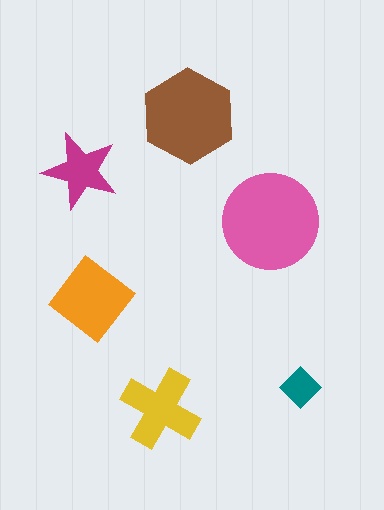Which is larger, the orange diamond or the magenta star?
The orange diamond.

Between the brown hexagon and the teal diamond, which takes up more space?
The brown hexagon.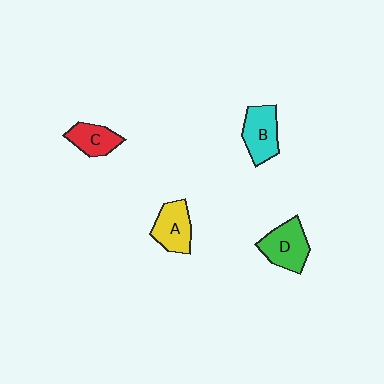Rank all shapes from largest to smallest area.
From largest to smallest: D (green), B (cyan), A (yellow), C (red).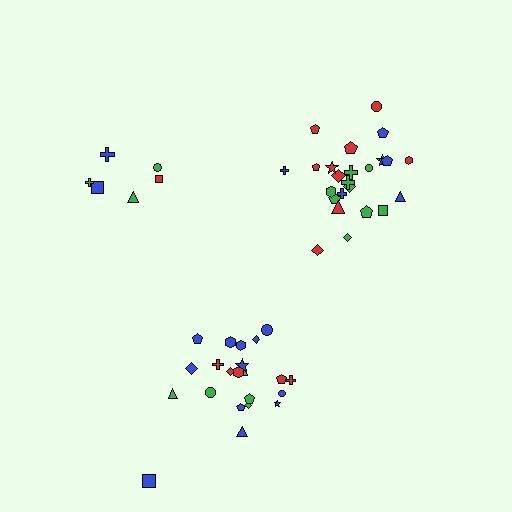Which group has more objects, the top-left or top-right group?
The top-right group.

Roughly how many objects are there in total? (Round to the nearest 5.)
Roughly 55 objects in total.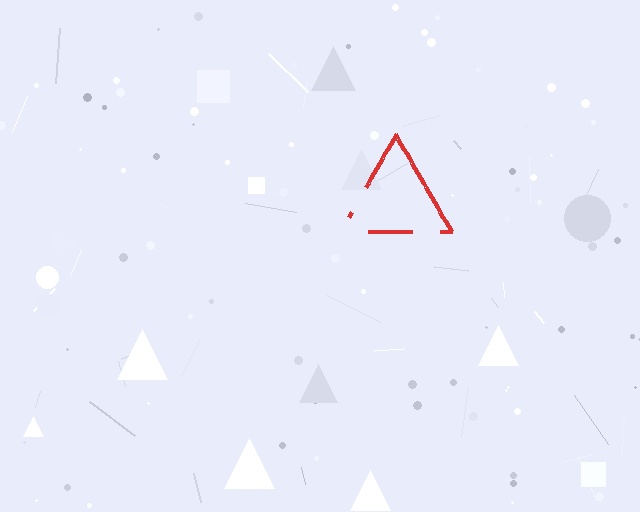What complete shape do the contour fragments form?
The contour fragments form a triangle.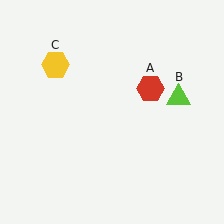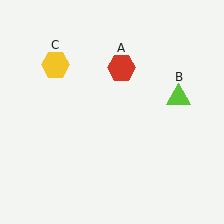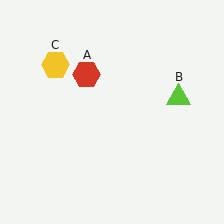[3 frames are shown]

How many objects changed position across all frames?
1 object changed position: red hexagon (object A).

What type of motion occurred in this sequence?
The red hexagon (object A) rotated counterclockwise around the center of the scene.